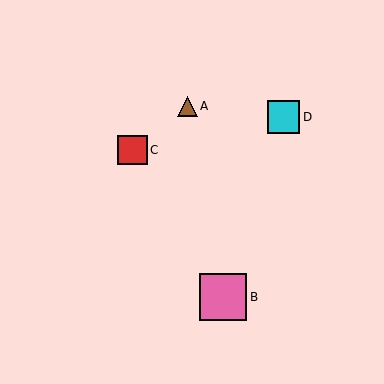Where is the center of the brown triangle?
The center of the brown triangle is at (187, 106).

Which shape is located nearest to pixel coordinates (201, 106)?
The brown triangle (labeled A) at (187, 106) is nearest to that location.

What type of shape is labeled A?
Shape A is a brown triangle.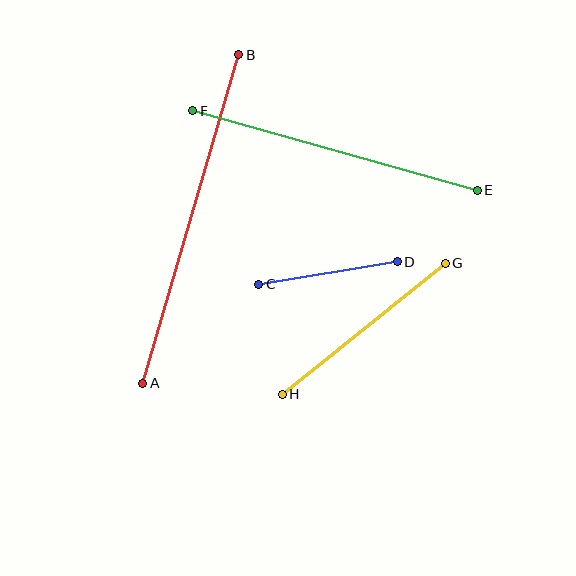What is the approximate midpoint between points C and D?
The midpoint is at approximately (328, 273) pixels.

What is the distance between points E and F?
The distance is approximately 295 pixels.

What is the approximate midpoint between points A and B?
The midpoint is at approximately (191, 219) pixels.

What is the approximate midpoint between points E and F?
The midpoint is at approximately (335, 151) pixels.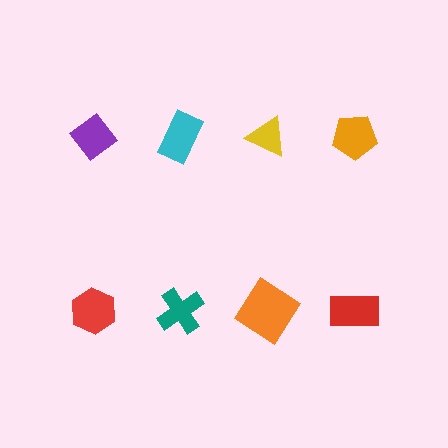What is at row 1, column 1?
A purple diamond.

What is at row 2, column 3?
An orange diamond.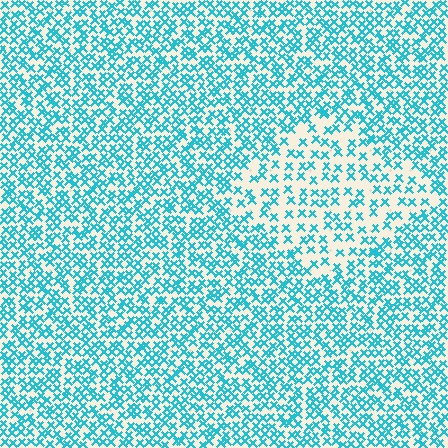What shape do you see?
I see a diamond.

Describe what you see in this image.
The image contains small cyan elements arranged at two different densities. A diamond-shaped region is visible where the elements are less densely packed than the surrounding area.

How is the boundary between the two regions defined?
The boundary is defined by a change in element density (approximately 1.9x ratio). All elements are the same color, size, and shape.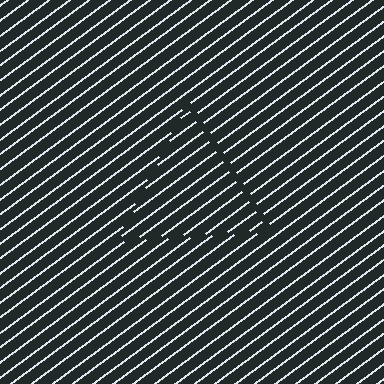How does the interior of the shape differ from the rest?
The interior of the shape contains the same grating, shifted by half a period — the contour is defined by the phase discontinuity where line-ends from the inner and outer gratings abut.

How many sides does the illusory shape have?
3 sides — the line-ends trace a triangle.